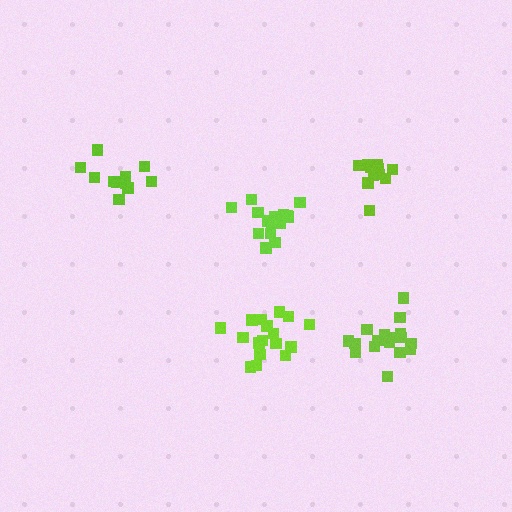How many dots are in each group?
Group 1: 17 dots, Group 2: 15 dots, Group 3: 17 dots, Group 4: 12 dots, Group 5: 11 dots (72 total).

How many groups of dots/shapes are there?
There are 5 groups.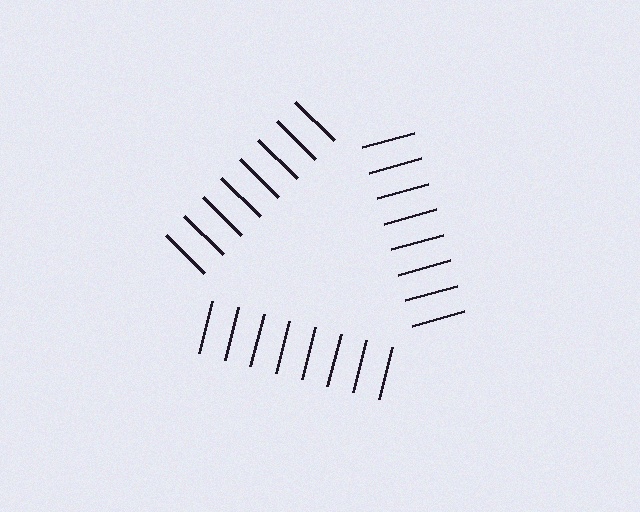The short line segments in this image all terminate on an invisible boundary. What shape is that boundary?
An illusory triangle — the line segments terminate on its edges but no continuous stroke is drawn.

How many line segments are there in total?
24 — 8 along each of the 3 edges.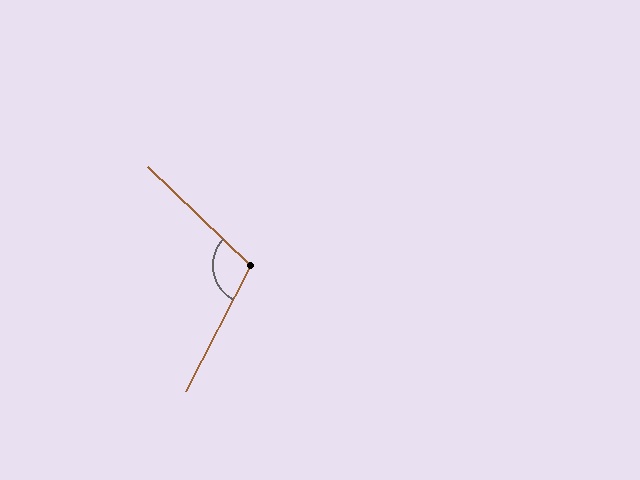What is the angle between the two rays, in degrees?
Approximately 106 degrees.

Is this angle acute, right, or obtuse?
It is obtuse.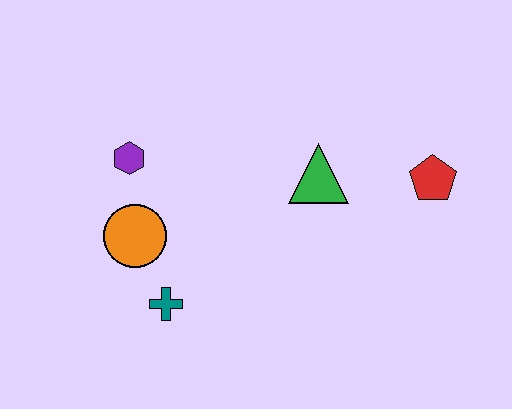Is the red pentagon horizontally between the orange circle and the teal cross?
No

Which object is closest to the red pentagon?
The green triangle is closest to the red pentagon.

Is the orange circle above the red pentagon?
No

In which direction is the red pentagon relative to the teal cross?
The red pentagon is to the right of the teal cross.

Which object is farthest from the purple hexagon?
The red pentagon is farthest from the purple hexagon.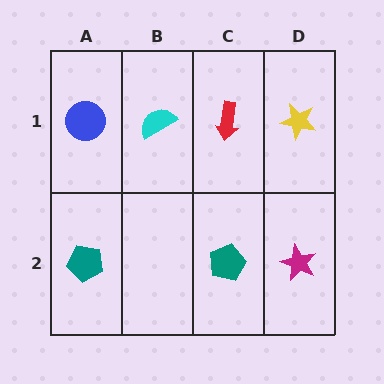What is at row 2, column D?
A magenta star.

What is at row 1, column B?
A cyan semicircle.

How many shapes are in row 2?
3 shapes.